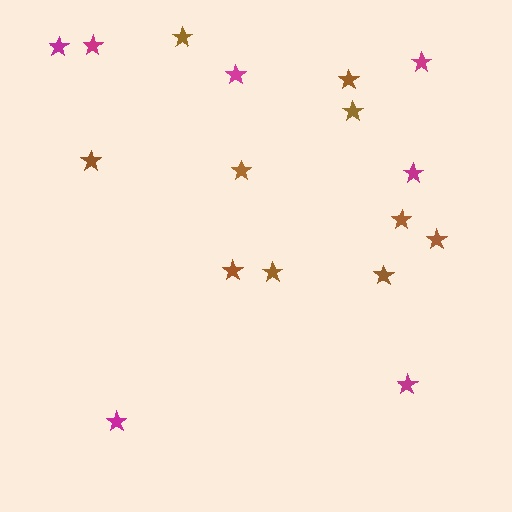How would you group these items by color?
There are 2 groups: one group of magenta stars (7) and one group of brown stars (10).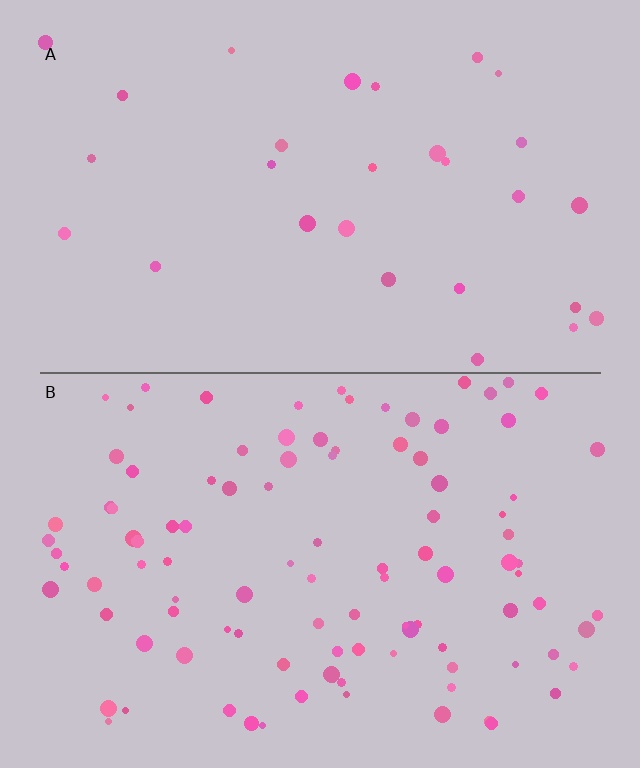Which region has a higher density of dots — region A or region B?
B (the bottom).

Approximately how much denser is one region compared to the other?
Approximately 3.6× — region B over region A.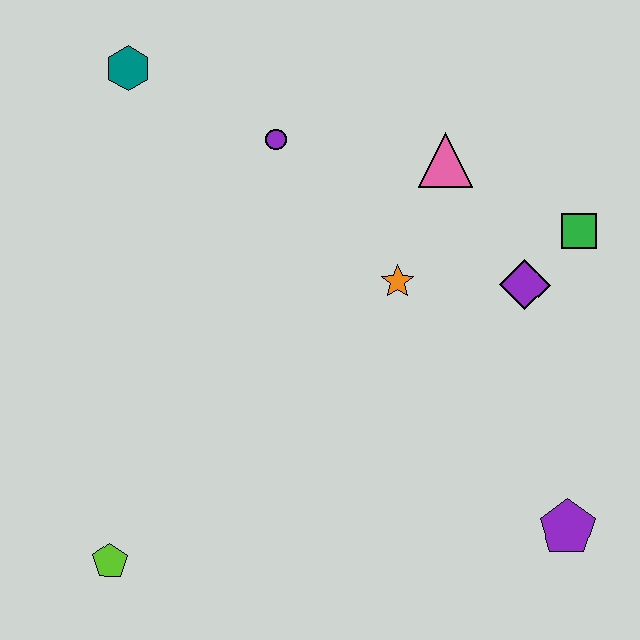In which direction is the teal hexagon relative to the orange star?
The teal hexagon is to the left of the orange star.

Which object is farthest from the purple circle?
The purple pentagon is farthest from the purple circle.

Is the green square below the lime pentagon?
No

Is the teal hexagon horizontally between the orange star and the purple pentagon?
No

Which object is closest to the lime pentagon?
The orange star is closest to the lime pentagon.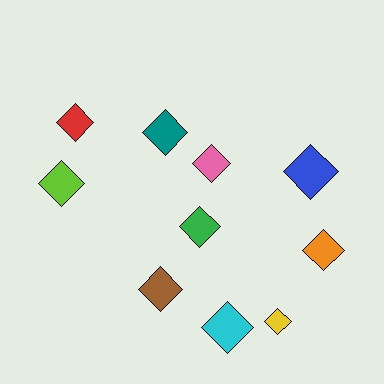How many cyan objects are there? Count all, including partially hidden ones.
There is 1 cyan object.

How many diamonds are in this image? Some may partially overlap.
There are 10 diamonds.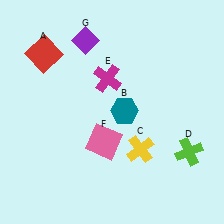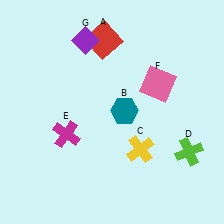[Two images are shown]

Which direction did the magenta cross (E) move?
The magenta cross (E) moved down.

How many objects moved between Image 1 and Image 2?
3 objects moved between the two images.